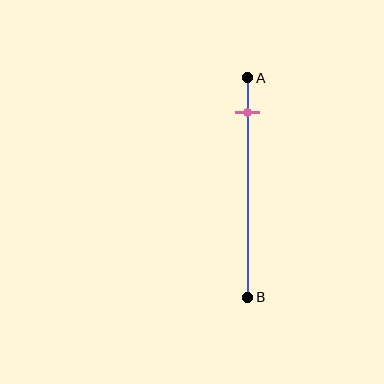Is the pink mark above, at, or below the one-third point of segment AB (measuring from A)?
The pink mark is above the one-third point of segment AB.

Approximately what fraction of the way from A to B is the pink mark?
The pink mark is approximately 15% of the way from A to B.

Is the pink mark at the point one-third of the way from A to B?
No, the mark is at about 15% from A, not at the 33% one-third point.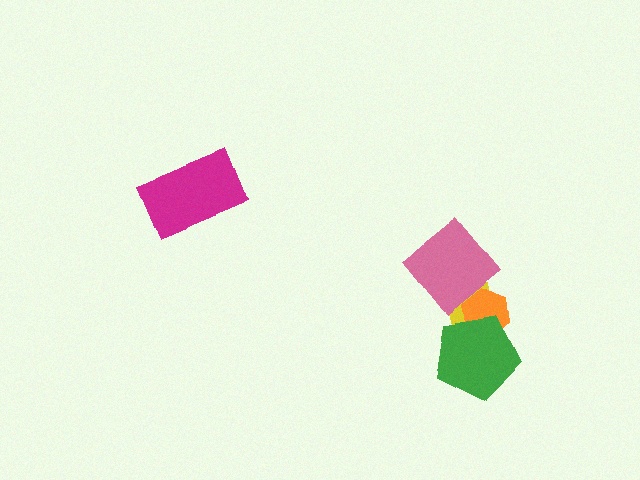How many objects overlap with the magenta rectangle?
0 objects overlap with the magenta rectangle.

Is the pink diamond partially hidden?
Yes, it is partially covered by another shape.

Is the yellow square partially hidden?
Yes, it is partially covered by another shape.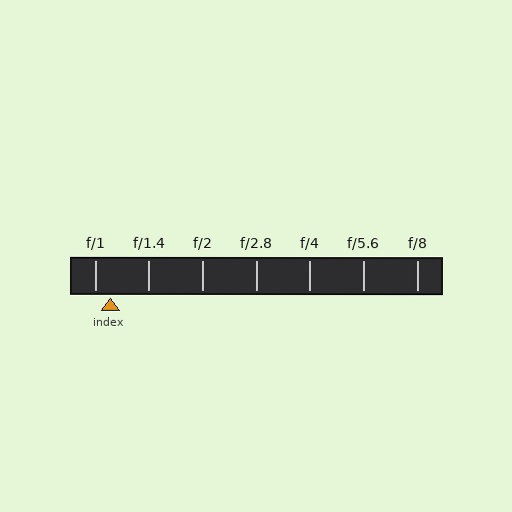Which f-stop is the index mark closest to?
The index mark is closest to f/1.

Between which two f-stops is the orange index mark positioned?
The index mark is between f/1 and f/1.4.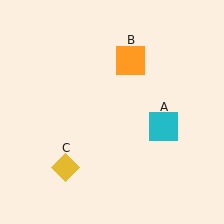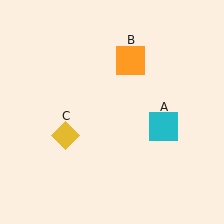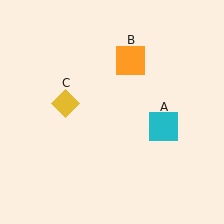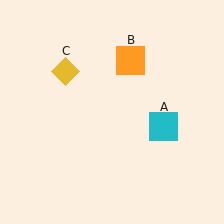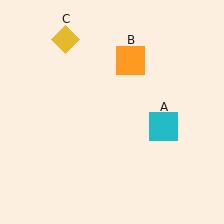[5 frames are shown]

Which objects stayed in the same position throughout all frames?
Cyan square (object A) and orange square (object B) remained stationary.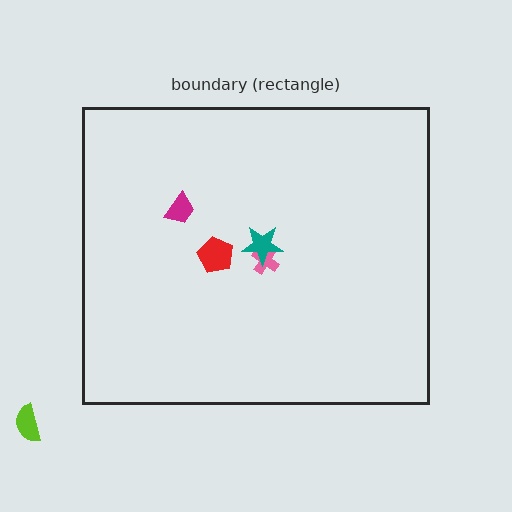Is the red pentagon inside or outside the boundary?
Inside.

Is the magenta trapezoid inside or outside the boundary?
Inside.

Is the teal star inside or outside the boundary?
Inside.